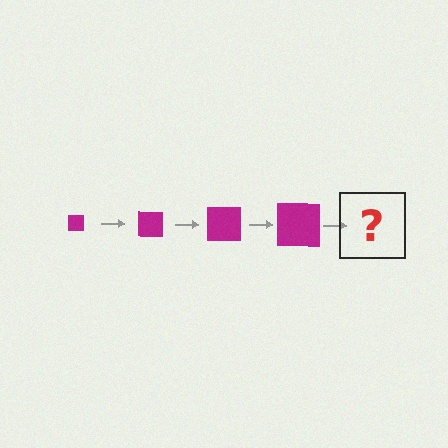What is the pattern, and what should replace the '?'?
The pattern is that the square gets progressively larger each step. The '?' should be a magenta square, larger than the previous one.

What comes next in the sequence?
The next element should be a magenta square, larger than the previous one.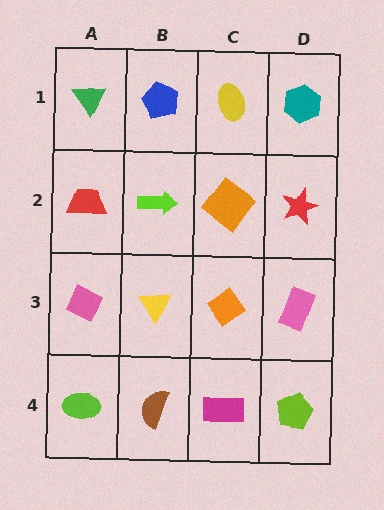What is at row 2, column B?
A lime arrow.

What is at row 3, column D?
A pink rectangle.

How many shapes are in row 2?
4 shapes.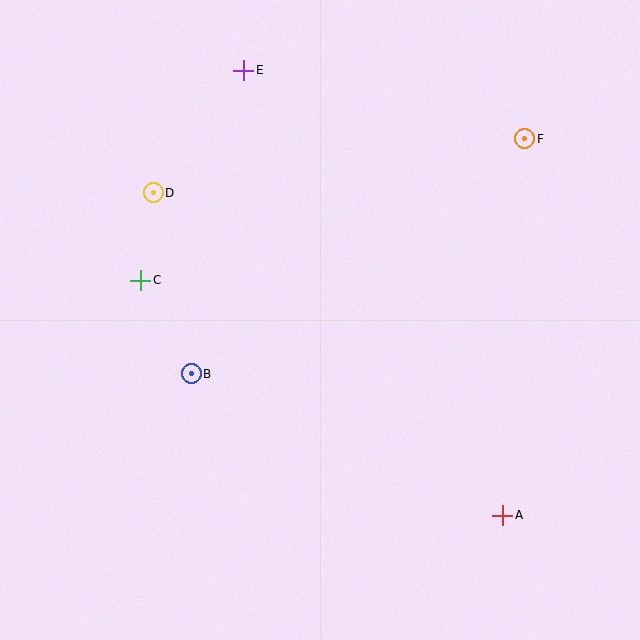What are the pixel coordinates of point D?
Point D is at (153, 193).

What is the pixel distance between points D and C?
The distance between D and C is 89 pixels.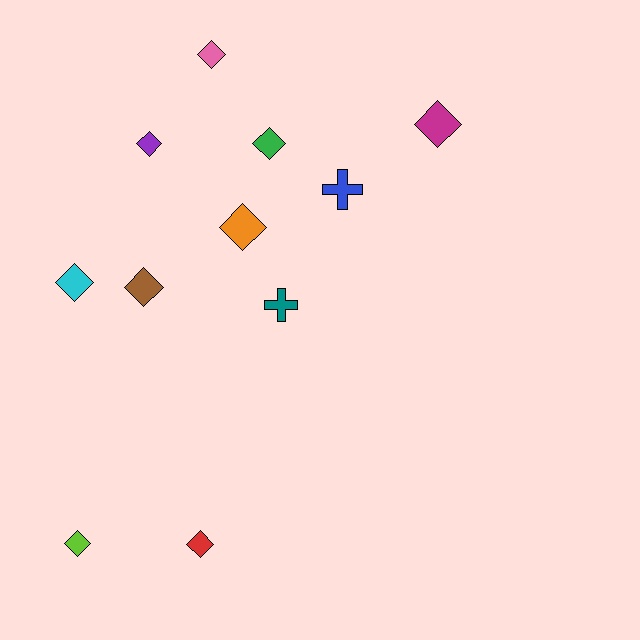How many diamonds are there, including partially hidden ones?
There are 9 diamonds.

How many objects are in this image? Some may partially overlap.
There are 11 objects.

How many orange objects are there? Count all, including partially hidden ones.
There is 1 orange object.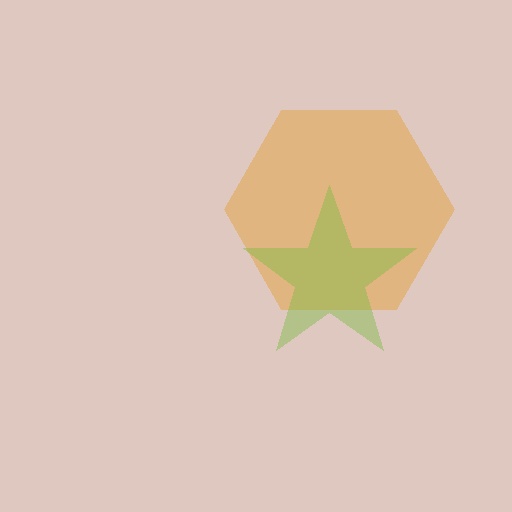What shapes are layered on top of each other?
The layered shapes are: an orange hexagon, a lime star.